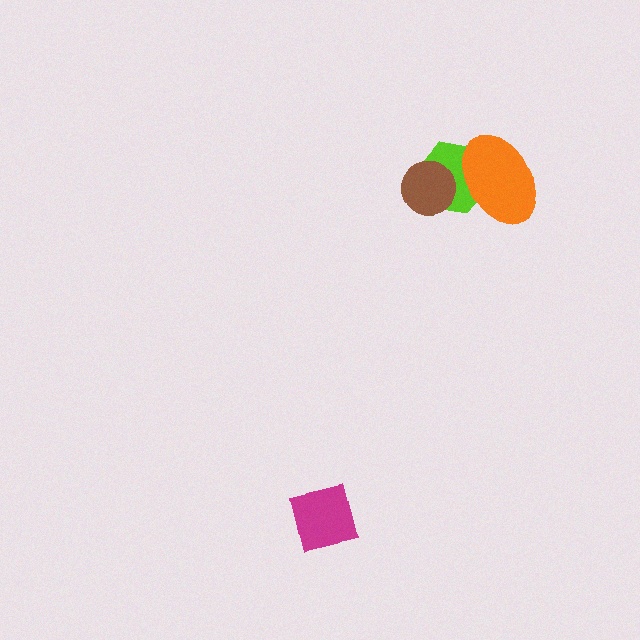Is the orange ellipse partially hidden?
No, no other shape covers it.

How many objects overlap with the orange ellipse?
1 object overlaps with the orange ellipse.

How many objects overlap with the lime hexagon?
2 objects overlap with the lime hexagon.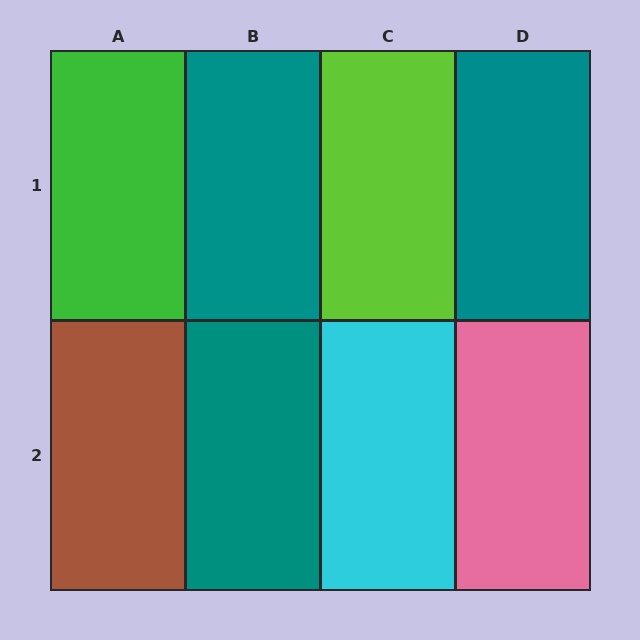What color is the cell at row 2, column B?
Teal.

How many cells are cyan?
1 cell is cyan.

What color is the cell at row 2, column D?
Pink.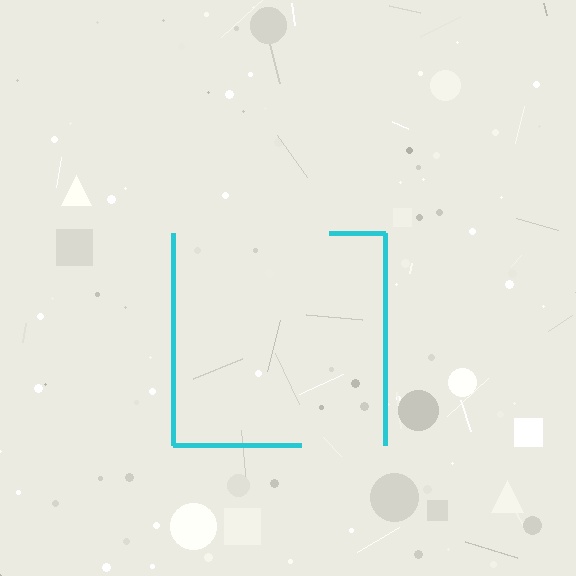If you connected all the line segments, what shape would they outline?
They would outline a square.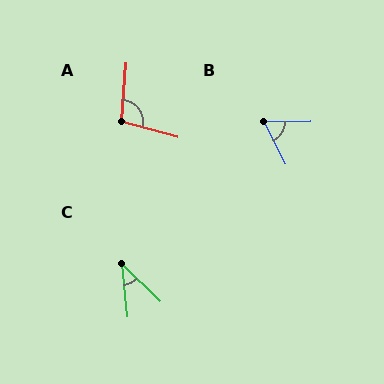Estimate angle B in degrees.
Approximately 64 degrees.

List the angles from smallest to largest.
C (40°), B (64°), A (101°).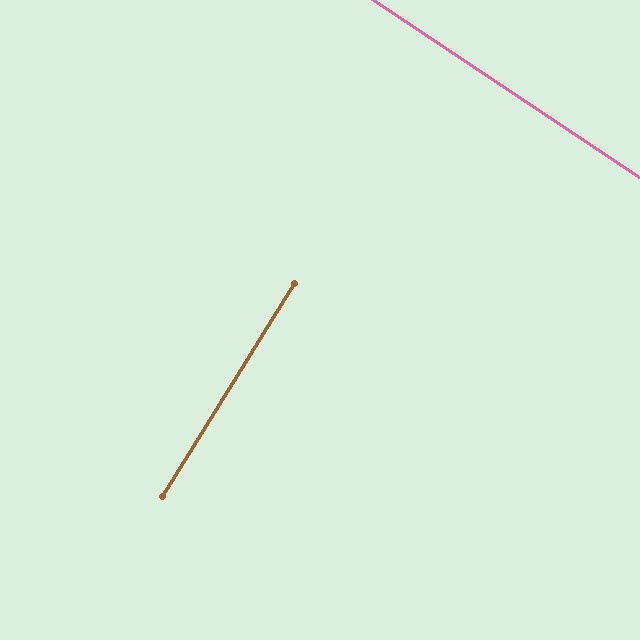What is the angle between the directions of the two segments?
Approximately 88 degrees.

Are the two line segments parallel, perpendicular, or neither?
Perpendicular — they meet at approximately 88°.